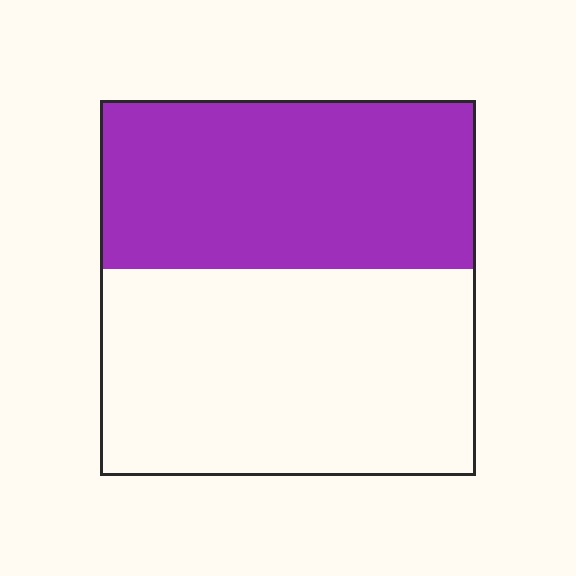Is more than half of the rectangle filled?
No.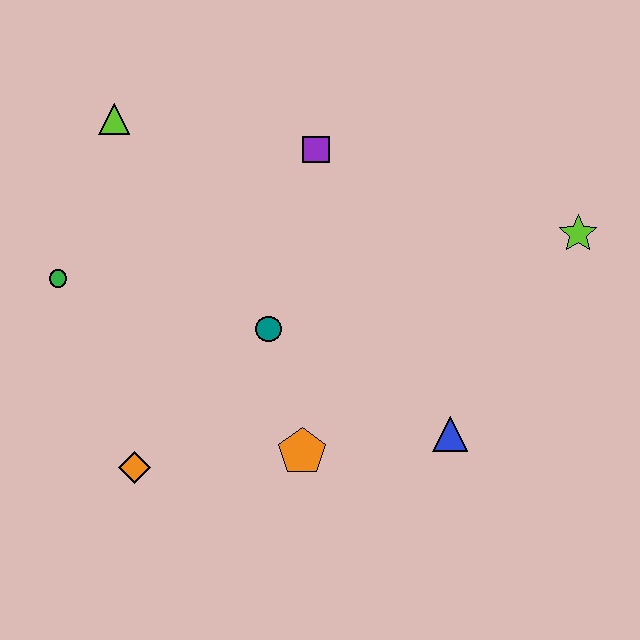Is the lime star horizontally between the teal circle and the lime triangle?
No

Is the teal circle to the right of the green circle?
Yes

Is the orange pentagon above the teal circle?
No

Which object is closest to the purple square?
The teal circle is closest to the purple square.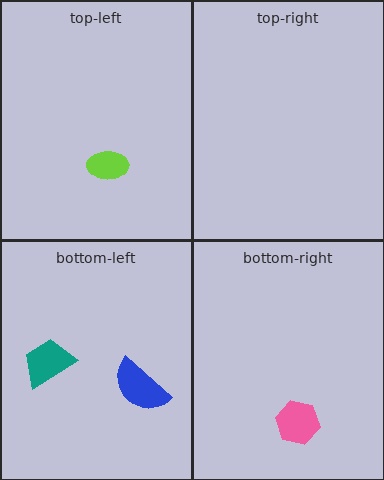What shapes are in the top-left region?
The lime ellipse.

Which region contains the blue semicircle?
The bottom-left region.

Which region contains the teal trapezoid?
The bottom-left region.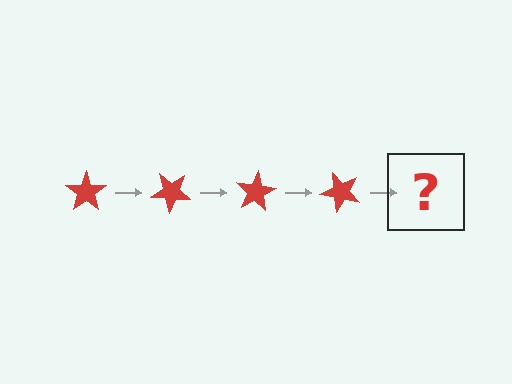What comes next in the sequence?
The next element should be a red star rotated 160 degrees.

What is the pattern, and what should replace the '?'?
The pattern is that the star rotates 40 degrees each step. The '?' should be a red star rotated 160 degrees.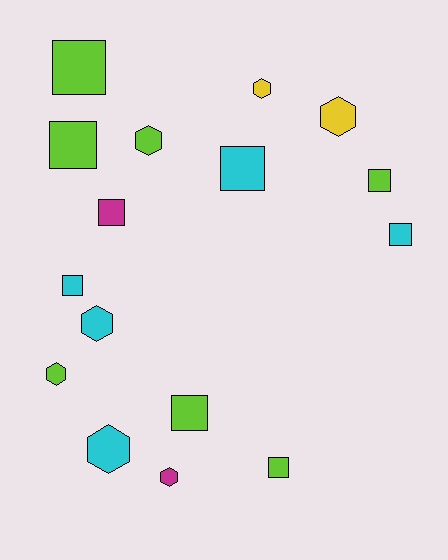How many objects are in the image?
There are 16 objects.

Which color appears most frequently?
Lime, with 7 objects.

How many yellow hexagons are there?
There are 2 yellow hexagons.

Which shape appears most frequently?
Square, with 9 objects.